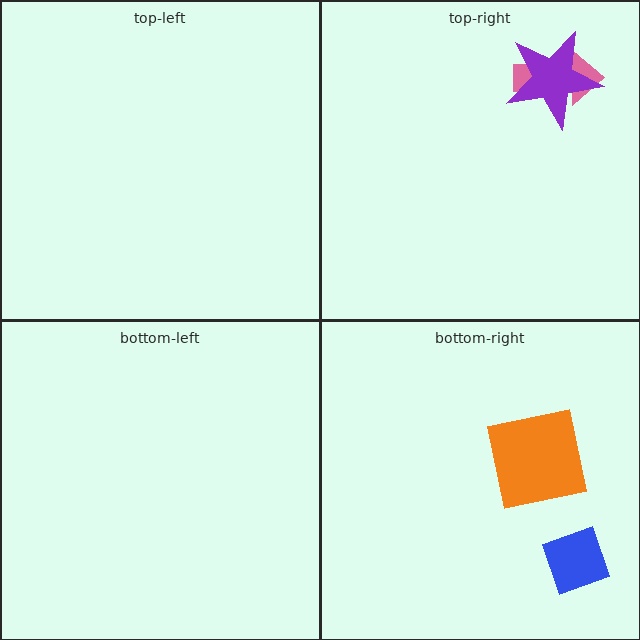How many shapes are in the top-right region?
2.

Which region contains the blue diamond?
The bottom-right region.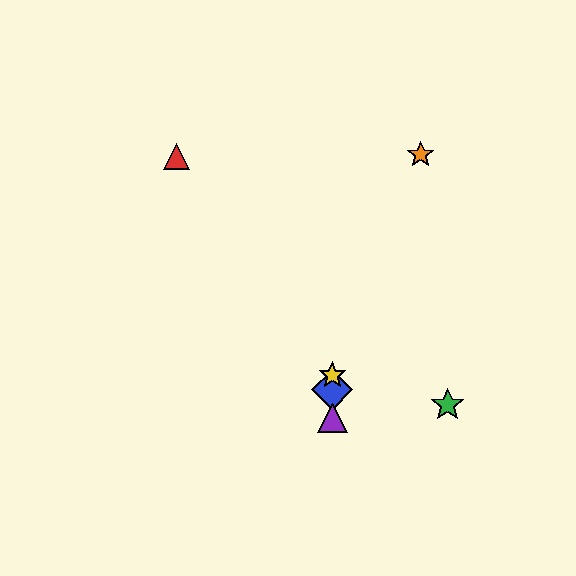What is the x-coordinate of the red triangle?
The red triangle is at x≈177.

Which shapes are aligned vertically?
The blue diamond, the yellow star, the purple triangle are aligned vertically.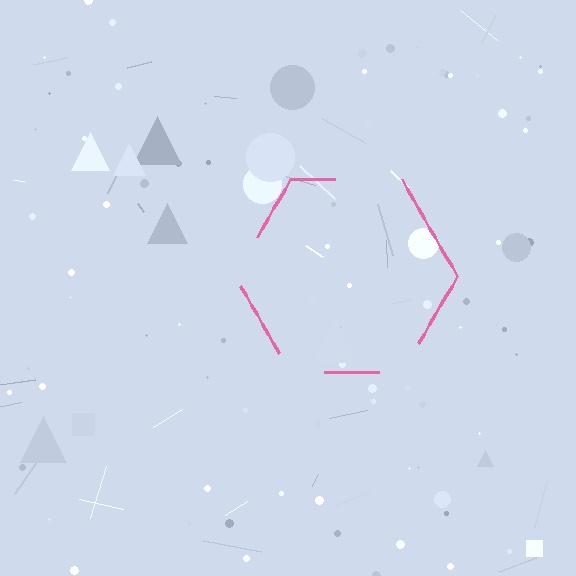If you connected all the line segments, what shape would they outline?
They would outline a hexagon.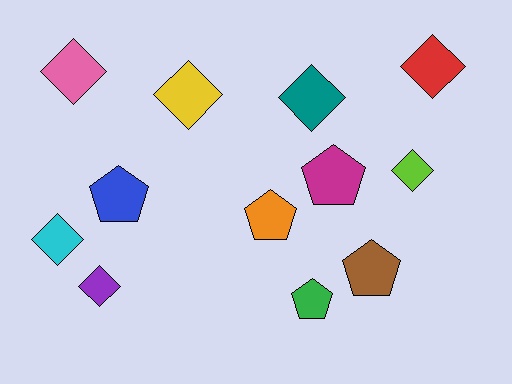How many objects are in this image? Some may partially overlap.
There are 12 objects.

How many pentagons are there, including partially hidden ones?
There are 5 pentagons.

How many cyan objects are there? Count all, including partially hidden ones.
There is 1 cyan object.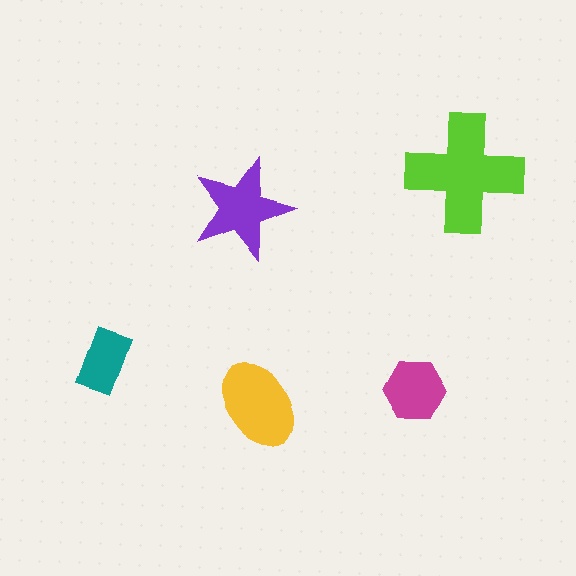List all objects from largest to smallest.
The lime cross, the yellow ellipse, the purple star, the magenta hexagon, the teal rectangle.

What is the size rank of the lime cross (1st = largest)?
1st.